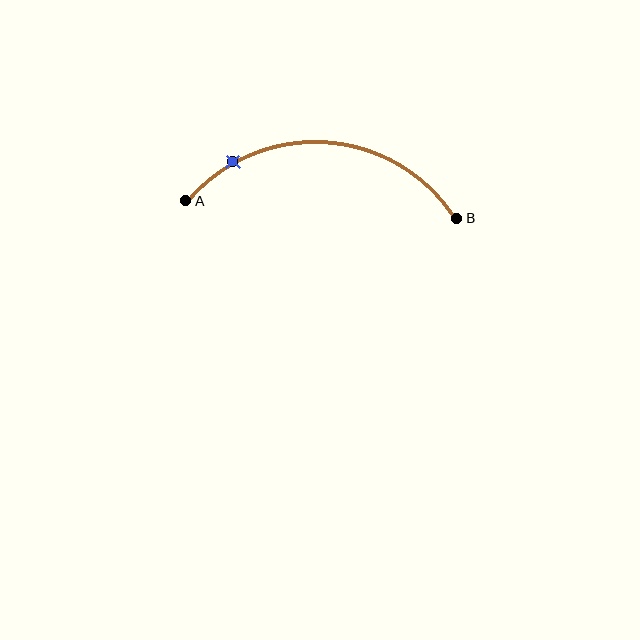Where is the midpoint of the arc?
The arc midpoint is the point on the curve farthest from the straight line joining A and B. It sits above that line.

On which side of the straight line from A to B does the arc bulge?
The arc bulges above the straight line connecting A and B.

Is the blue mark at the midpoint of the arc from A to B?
No. The blue mark lies on the arc but is closer to endpoint A. The arc midpoint would be at the point on the curve equidistant along the arc from both A and B.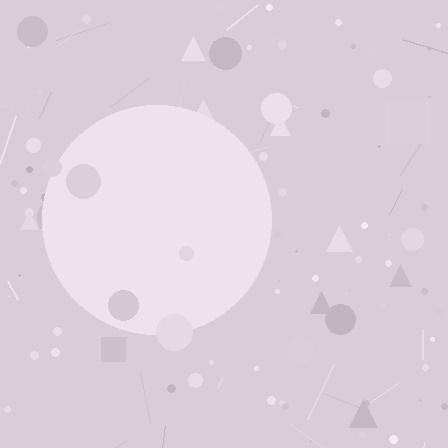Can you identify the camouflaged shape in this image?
The camouflaged shape is a circle.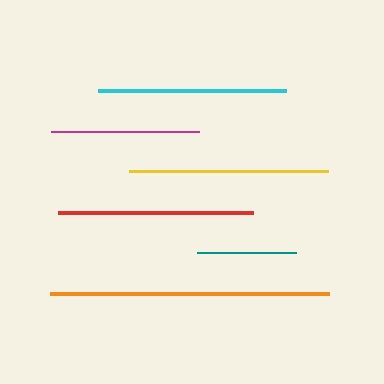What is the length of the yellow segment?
The yellow segment is approximately 199 pixels long.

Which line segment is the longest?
The orange line is the longest at approximately 279 pixels.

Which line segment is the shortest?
The teal line is the shortest at approximately 98 pixels.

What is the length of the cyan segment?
The cyan segment is approximately 188 pixels long.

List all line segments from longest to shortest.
From longest to shortest: orange, yellow, red, cyan, magenta, teal.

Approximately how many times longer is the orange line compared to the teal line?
The orange line is approximately 2.8 times the length of the teal line.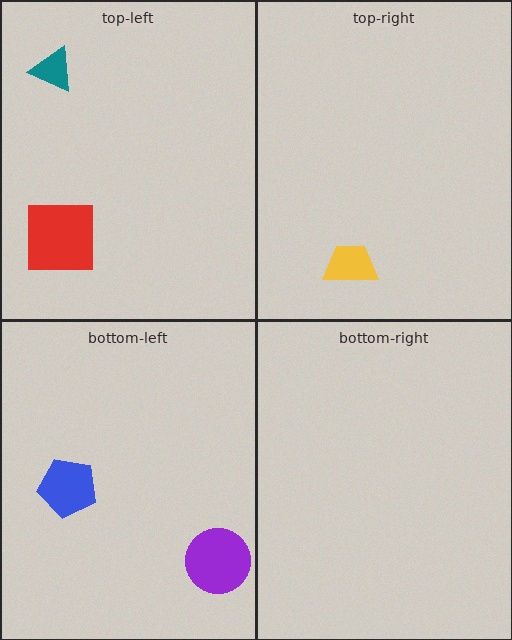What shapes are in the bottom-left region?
The blue pentagon, the purple circle.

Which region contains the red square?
The top-left region.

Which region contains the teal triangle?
The top-left region.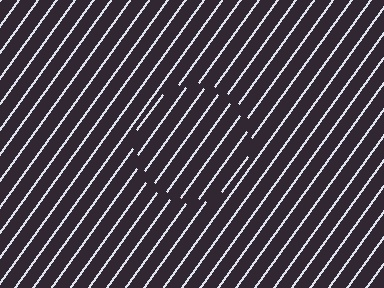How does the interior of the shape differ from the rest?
The interior of the shape contains the same grating, shifted by half a period — the contour is defined by the phase discontinuity where line-ends from the inner and outer gratings abut.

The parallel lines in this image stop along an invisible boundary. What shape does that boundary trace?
An illusory circle. The interior of the shape contains the same grating, shifted by half a period — the contour is defined by the phase discontinuity where line-ends from the inner and outer gratings abut.